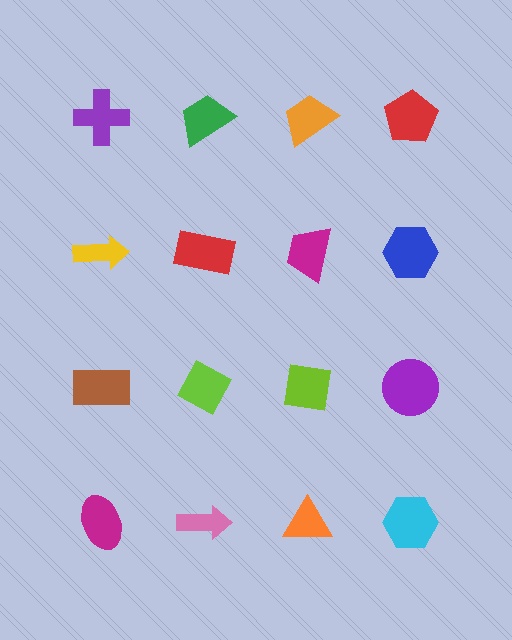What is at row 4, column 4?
A cyan hexagon.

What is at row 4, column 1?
A magenta ellipse.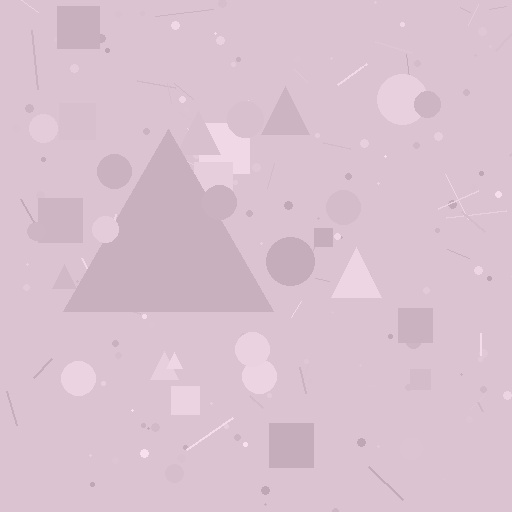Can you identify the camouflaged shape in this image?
The camouflaged shape is a triangle.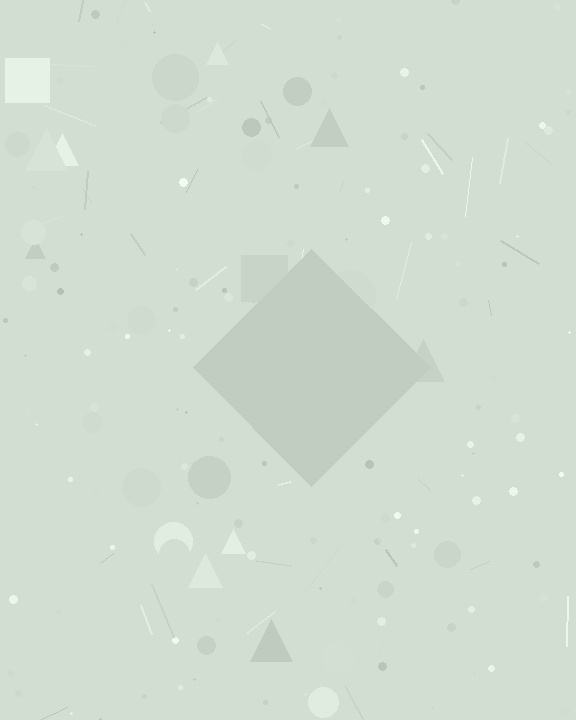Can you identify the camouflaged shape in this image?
The camouflaged shape is a diamond.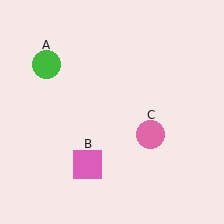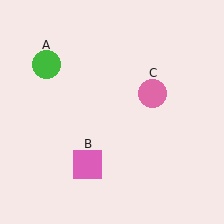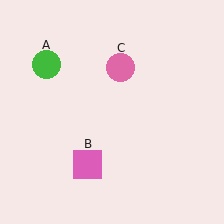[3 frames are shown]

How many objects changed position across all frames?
1 object changed position: pink circle (object C).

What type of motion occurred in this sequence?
The pink circle (object C) rotated counterclockwise around the center of the scene.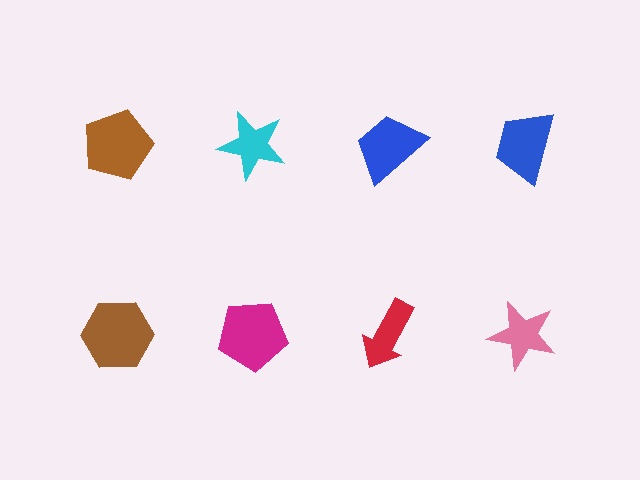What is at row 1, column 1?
A brown pentagon.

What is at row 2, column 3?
A red arrow.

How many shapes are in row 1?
4 shapes.